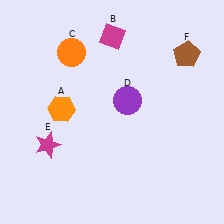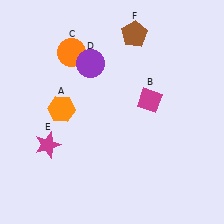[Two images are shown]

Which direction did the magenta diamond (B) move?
The magenta diamond (B) moved down.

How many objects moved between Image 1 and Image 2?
3 objects moved between the two images.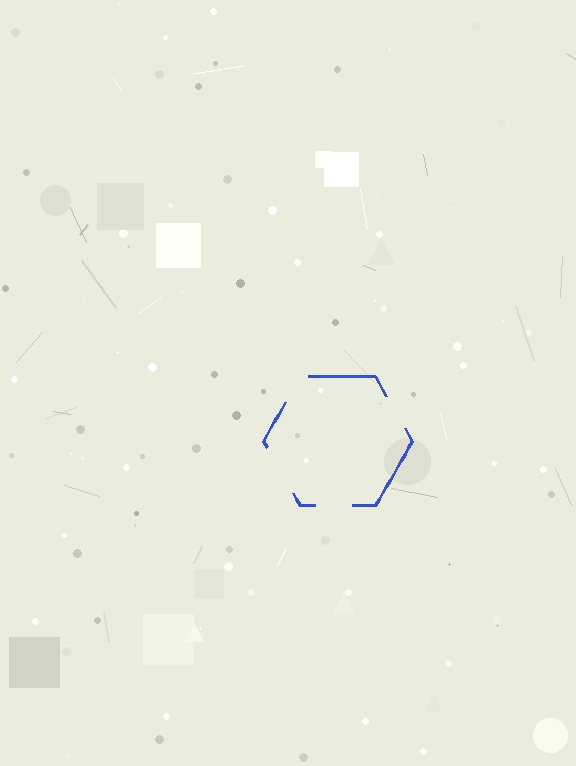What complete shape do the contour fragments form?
The contour fragments form a hexagon.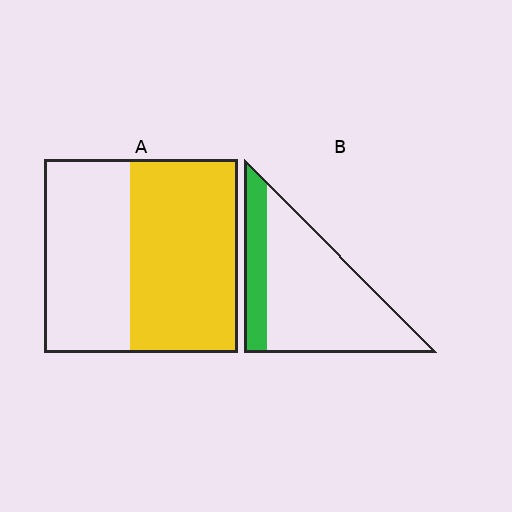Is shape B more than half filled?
No.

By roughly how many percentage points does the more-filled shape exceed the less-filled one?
By roughly 35 percentage points (A over B).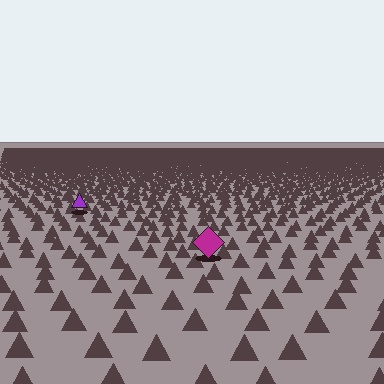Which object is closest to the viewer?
The magenta diamond is closest. The texture marks near it are larger and more spread out.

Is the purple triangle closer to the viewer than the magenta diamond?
No. The magenta diamond is closer — you can tell from the texture gradient: the ground texture is coarser near it.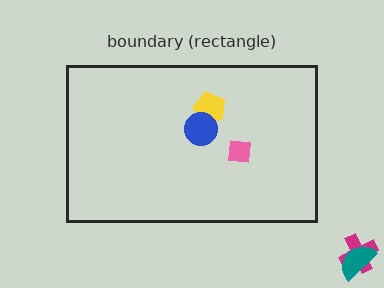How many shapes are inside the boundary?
3 inside, 2 outside.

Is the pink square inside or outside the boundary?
Inside.